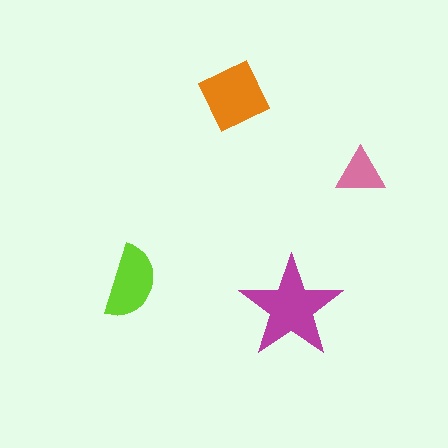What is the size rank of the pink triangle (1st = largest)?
4th.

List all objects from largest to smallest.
The magenta star, the orange diamond, the lime semicircle, the pink triangle.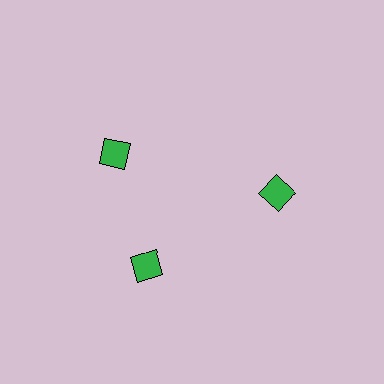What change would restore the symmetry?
The symmetry would be restored by rotating it back into even spacing with its neighbors so that all 3 diamonds sit at equal angles and equal distance from the center.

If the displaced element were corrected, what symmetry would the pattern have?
It would have 3-fold rotational symmetry — the pattern would map onto itself every 120 degrees.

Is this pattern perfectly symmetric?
No. The 3 green diamonds are arranged in a ring, but one element near the 11 o'clock position is rotated out of alignment along the ring, breaking the 3-fold rotational symmetry.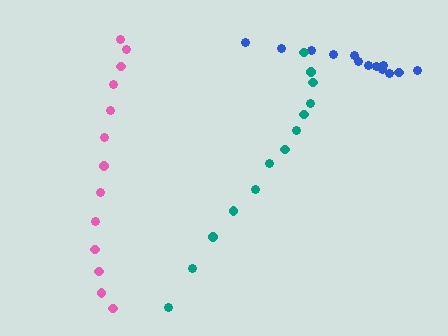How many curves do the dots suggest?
There are 3 distinct paths.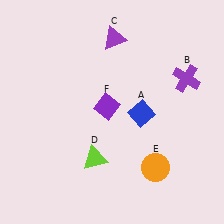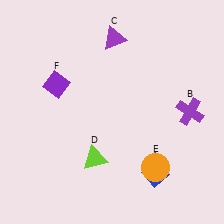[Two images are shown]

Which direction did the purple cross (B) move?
The purple cross (B) moved down.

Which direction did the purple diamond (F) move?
The purple diamond (F) moved left.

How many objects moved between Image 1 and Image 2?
3 objects moved between the two images.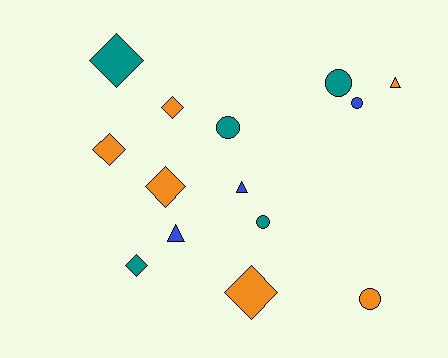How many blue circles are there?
There is 1 blue circle.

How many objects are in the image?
There are 14 objects.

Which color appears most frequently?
Orange, with 6 objects.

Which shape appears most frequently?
Diamond, with 6 objects.